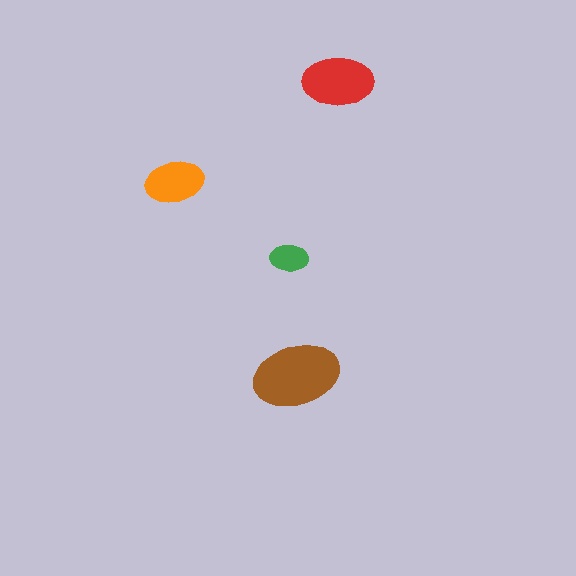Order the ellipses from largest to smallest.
the brown one, the red one, the orange one, the green one.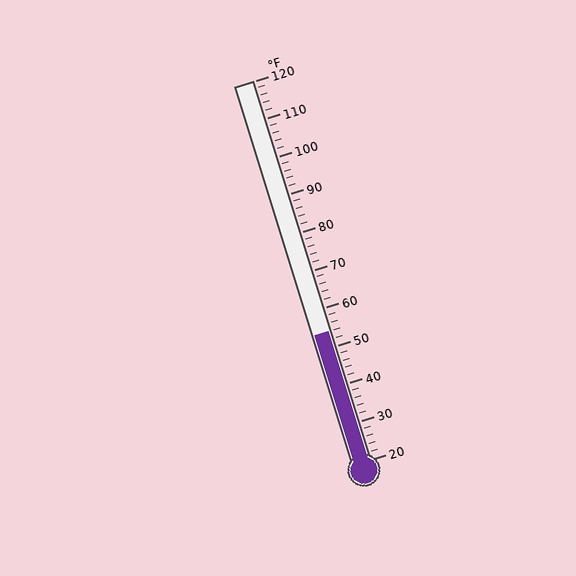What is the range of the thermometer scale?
The thermometer scale ranges from 20°F to 120°F.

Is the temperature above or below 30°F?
The temperature is above 30°F.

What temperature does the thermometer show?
The thermometer shows approximately 54°F.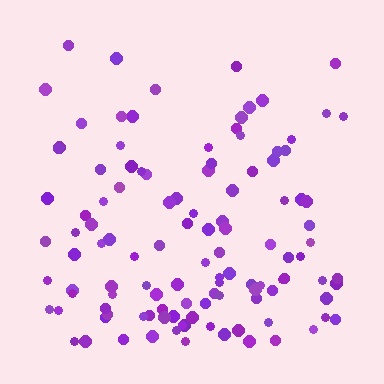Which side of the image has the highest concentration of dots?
The bottom.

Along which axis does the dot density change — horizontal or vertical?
Vertical.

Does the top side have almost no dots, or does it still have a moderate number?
Still a moderate number, just noticeably fewer than the bottom.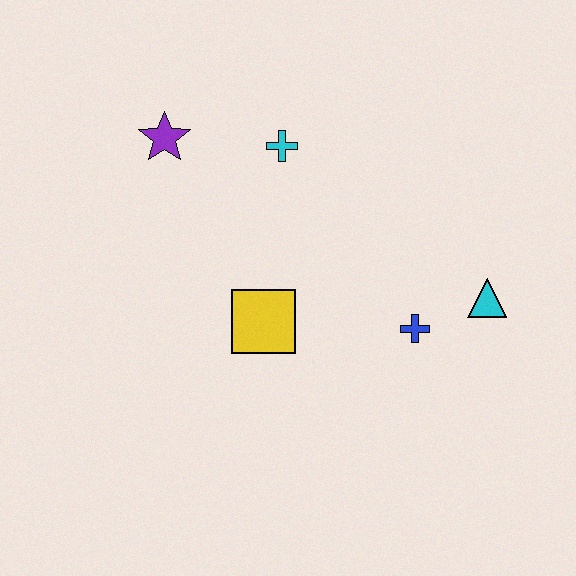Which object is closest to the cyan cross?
The purple star is closest to the cyan cross.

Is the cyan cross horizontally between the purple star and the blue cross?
Yes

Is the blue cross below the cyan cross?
Yes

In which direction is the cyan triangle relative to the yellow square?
The cyan triangle is to the right of the yellow square.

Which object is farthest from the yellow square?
The cyan triangle is farthest from the yellow square.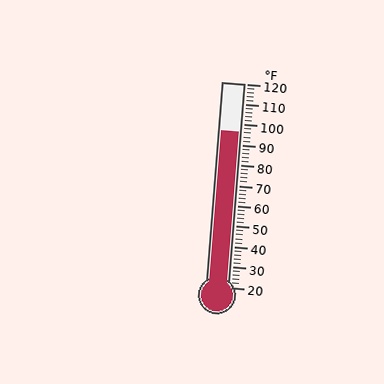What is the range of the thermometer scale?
The thermometer scale ranges from 20°F to 120°F.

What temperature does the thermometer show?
The thermometer shows approximately 96°F.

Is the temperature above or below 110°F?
The temperature is below 110°F.